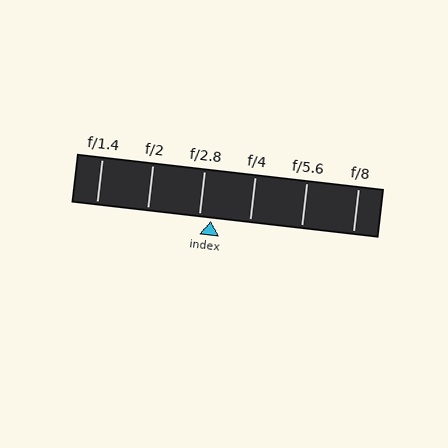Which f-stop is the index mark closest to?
The index mark is closest to f/2.8.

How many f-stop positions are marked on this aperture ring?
There are 6 f-stop positions marked.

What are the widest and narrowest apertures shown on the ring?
The widest aperture shown is f/1.4 and the narrowest is f/8.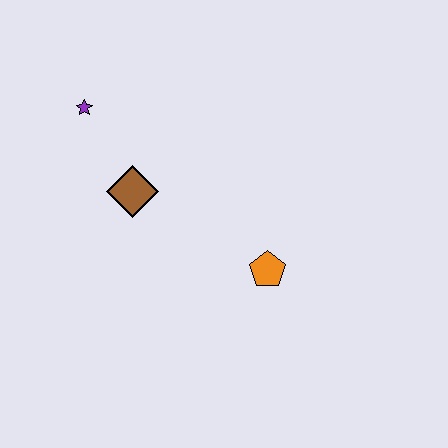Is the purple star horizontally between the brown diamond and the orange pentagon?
No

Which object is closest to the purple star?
The brown diamond is closest to the purple star.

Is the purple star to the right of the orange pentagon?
No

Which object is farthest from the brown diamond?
The orange pentagon is farthest from the brown diamond.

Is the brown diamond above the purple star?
No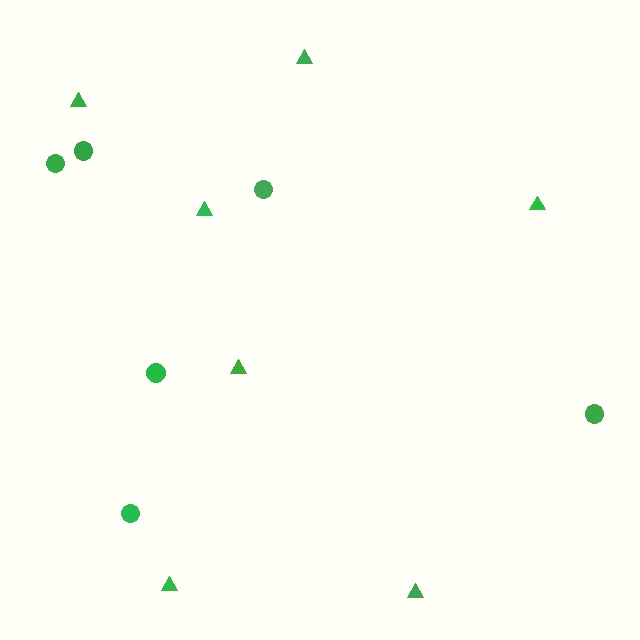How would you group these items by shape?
There are 2 groups: one group of triangles (7) and one group of circles (6).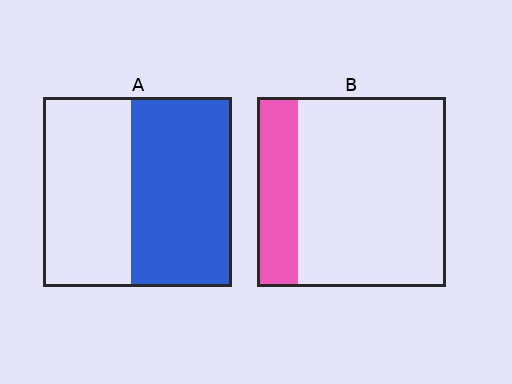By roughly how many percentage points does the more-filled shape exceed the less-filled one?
By roughly 30 percentage points (A over B).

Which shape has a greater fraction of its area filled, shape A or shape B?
Shape A.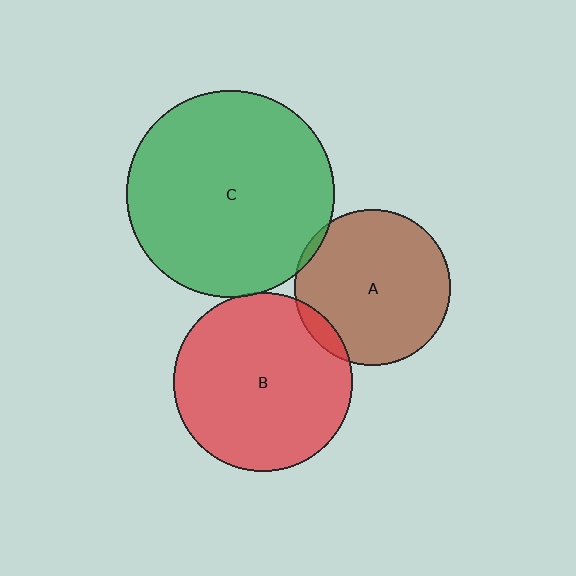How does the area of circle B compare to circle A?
Approximately 1.3 times.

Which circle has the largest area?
Circle C (green).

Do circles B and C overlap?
Yes.